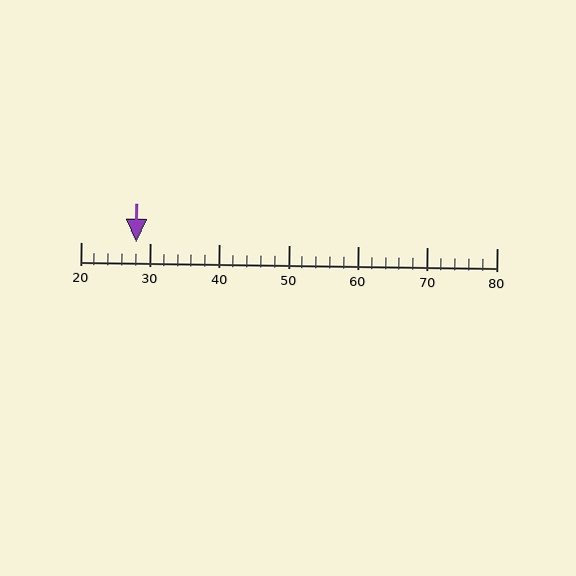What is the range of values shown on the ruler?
The ruler shows values from 20 to 80.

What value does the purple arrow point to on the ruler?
The purple arrow points to approximately 28.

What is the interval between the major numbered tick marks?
The major tick marks are spaced 10 units apart.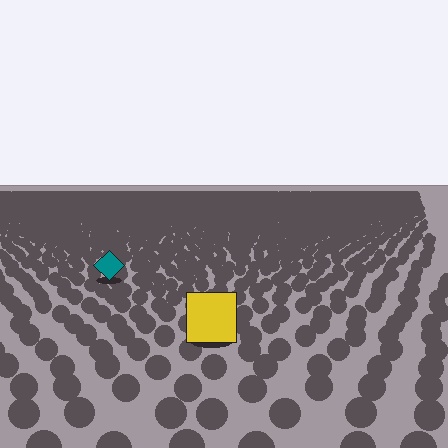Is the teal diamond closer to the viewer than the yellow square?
No. The yellow square is closer — you can tell from the texture gradient: the ground texture is coarser near it.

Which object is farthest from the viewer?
The teal diamond is farthest from the viewer. It appears smaller and the ground texture around it is denser.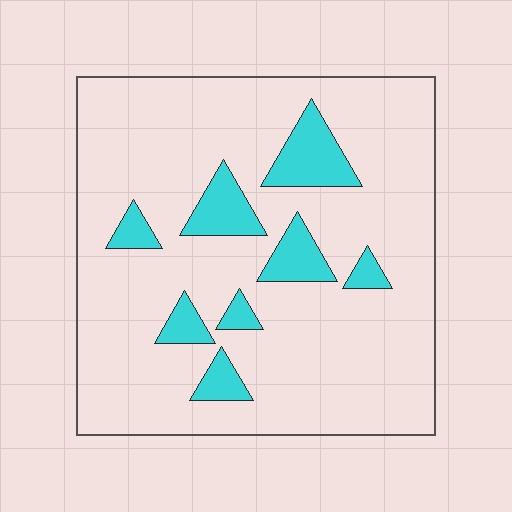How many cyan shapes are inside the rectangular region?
8.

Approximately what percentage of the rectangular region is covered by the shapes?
Approximately 15%.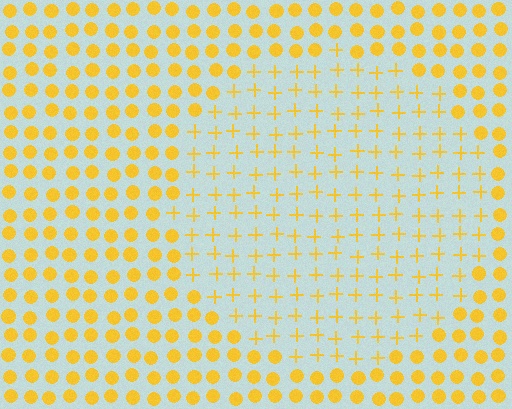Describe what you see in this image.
The image is filled with small yellow elements arranged in a uniform grid. A circle-shaped region contains plus signs, while the surrounding area contains circles. The boundary is defined purely by the change in element shape.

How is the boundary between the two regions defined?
The boundary is defined by a change in element shape: plus signs inside vs. circles outside. All elements share the same color and spacing.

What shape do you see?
I see a circle.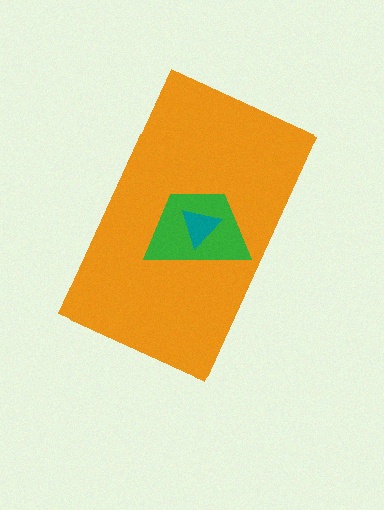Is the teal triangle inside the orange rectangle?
Yes.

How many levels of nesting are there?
3.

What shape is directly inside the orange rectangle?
The green trapezoid.